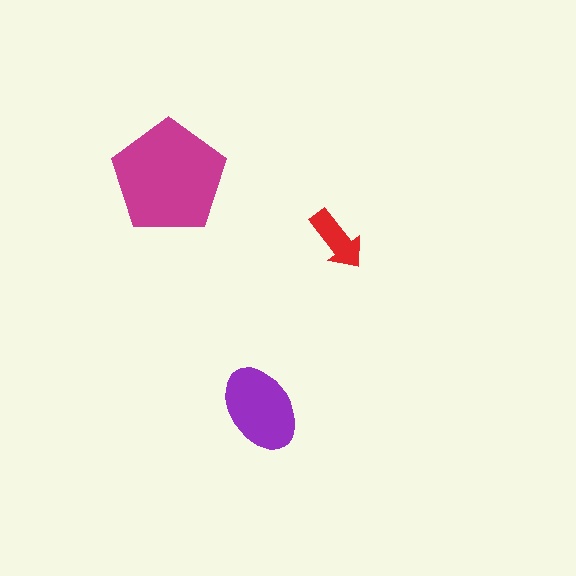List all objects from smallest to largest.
The red arrow, the purple ellipse, the magenta pentagon.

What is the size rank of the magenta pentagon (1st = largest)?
1st.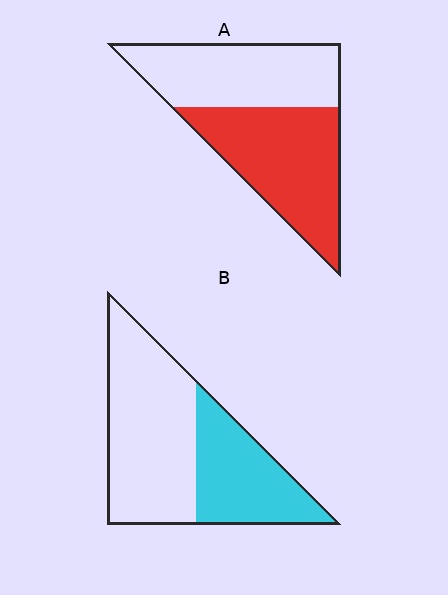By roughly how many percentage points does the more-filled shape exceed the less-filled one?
By roughly 15 percentage points (A over B).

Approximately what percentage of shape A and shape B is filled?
A is approximately 55% and B is approximately 40%.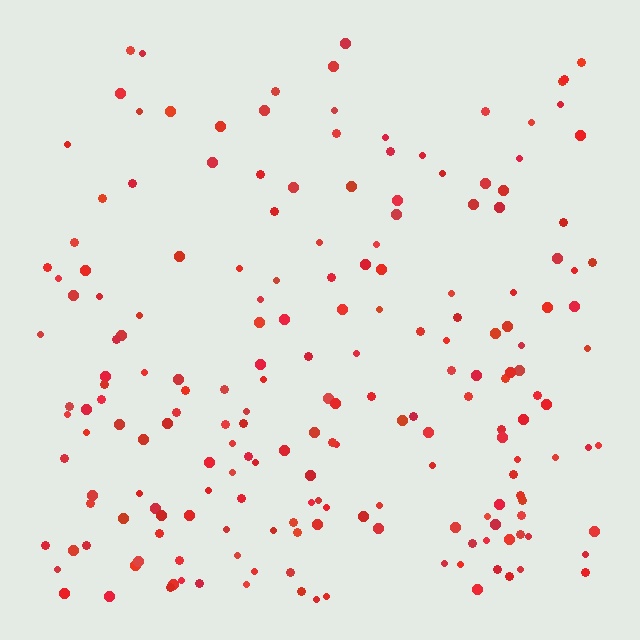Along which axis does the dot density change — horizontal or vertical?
Vertical.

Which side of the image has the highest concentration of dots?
The bottom.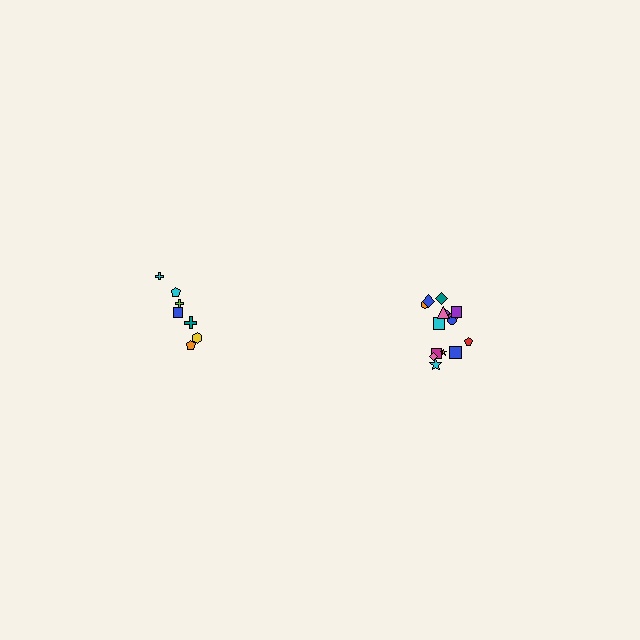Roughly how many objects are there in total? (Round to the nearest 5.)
Roughly 20 objects in total.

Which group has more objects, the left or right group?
The right group.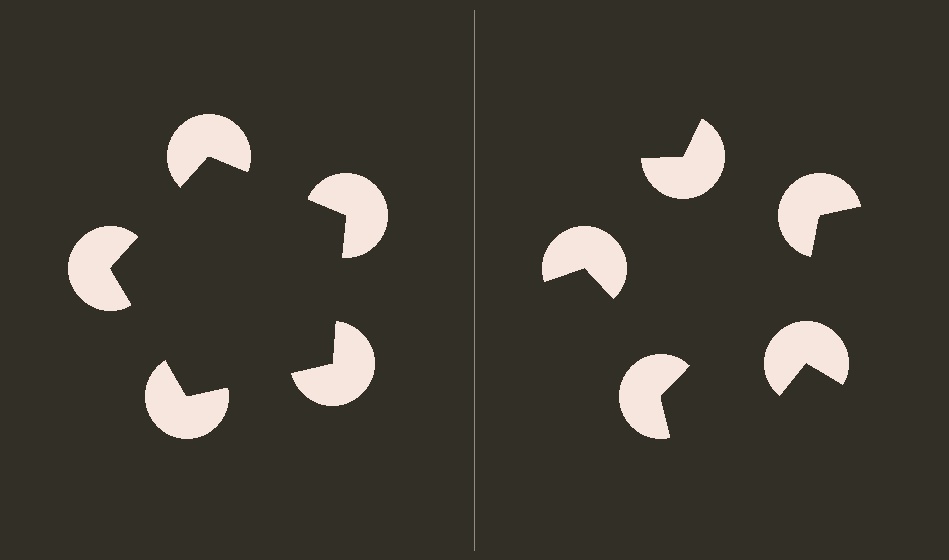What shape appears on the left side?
An illusory pentagon.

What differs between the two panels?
The pac-man discs are positioned identically on both sides; only the wedge orientations differ. On the left they align to a pentagon; on the right they are misaligned.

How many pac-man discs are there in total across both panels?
10 — 5 on each side.